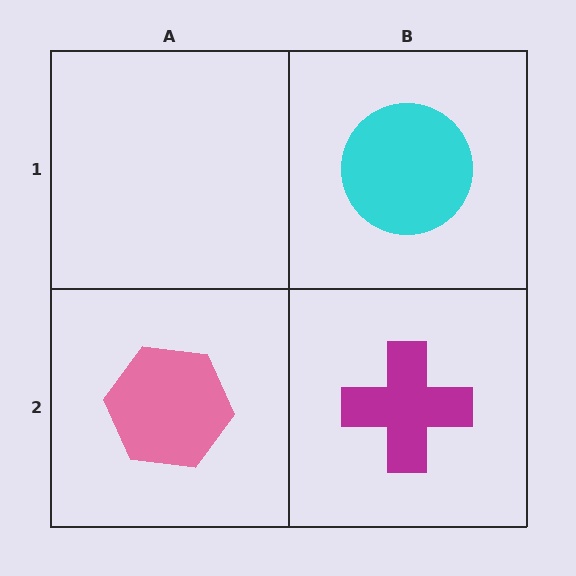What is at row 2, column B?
A magenta cross.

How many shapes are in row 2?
2 shapes.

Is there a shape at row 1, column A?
No, that cell is empty.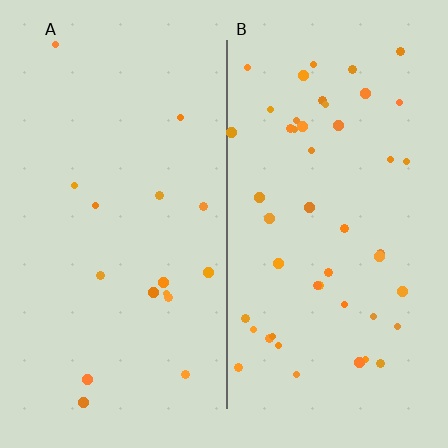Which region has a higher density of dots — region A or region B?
B (the right).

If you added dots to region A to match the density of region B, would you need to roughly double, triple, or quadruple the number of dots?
Approximately triple.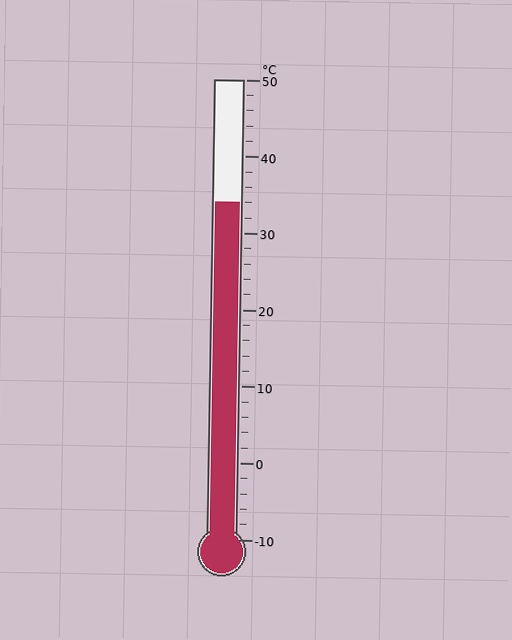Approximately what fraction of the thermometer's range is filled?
The thermometer is filled to approximately 75% of its range.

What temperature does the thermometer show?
The thermometer shows approximately 34°C.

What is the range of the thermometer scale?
The thermometer scale ranges from -10°C to 50°C.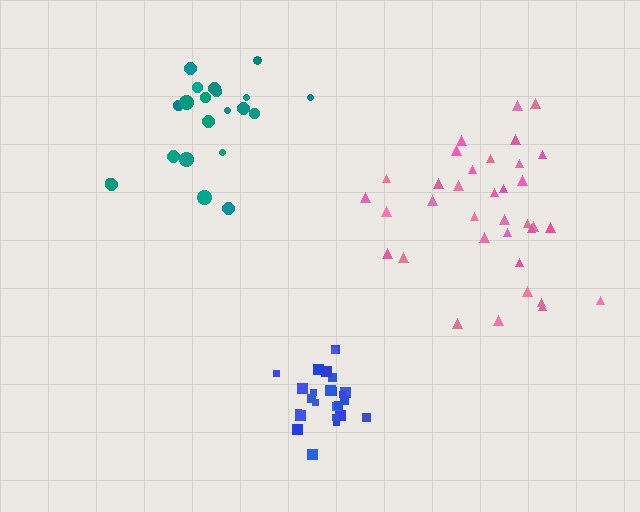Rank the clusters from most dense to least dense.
blue, pink, teal.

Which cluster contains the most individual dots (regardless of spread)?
Pink (35).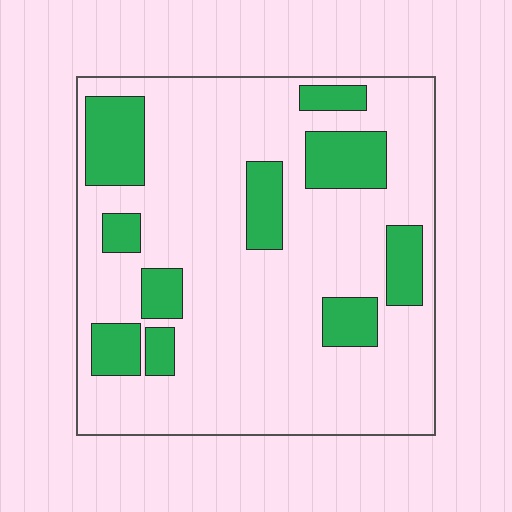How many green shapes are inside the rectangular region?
10.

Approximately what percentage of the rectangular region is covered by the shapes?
Approximately 20%.